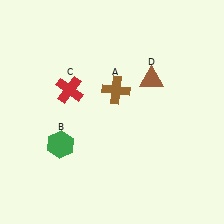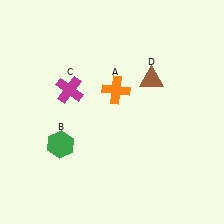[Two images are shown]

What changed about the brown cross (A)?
In Image 1, A is brown. In Image 2, it changed to orange.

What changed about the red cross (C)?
In Image 1, C is red. In Image 2, it changed to magenta.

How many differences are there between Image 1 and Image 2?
There are 2 differences between the two images.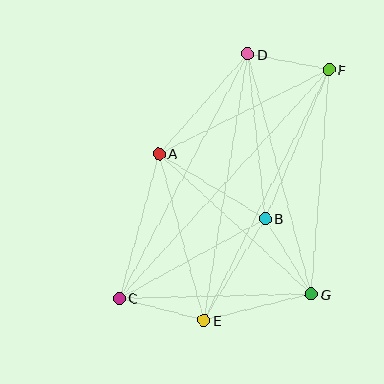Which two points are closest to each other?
Points D and F are closest to each other.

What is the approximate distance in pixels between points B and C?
The distance between B and C is approximately 166 pixels.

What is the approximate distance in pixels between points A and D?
The distance between A and D is approximately 134 pixels.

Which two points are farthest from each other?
Points C and F are farthest from each other.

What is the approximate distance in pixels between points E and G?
The distance between E and G is approximately 110 pixels.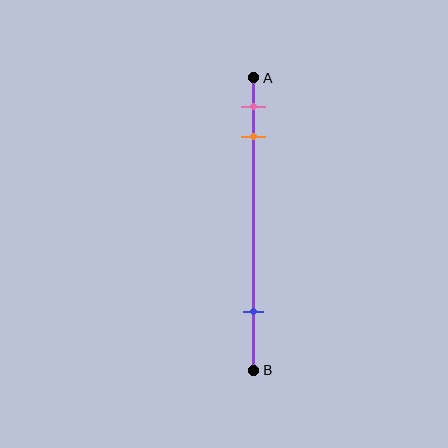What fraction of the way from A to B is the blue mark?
The blue mark is approximately 80% (0.8) of the way from A to B.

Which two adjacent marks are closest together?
The pink and orange marks are the closest adjacent pair.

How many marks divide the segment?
There are 3 marks dividing the segment.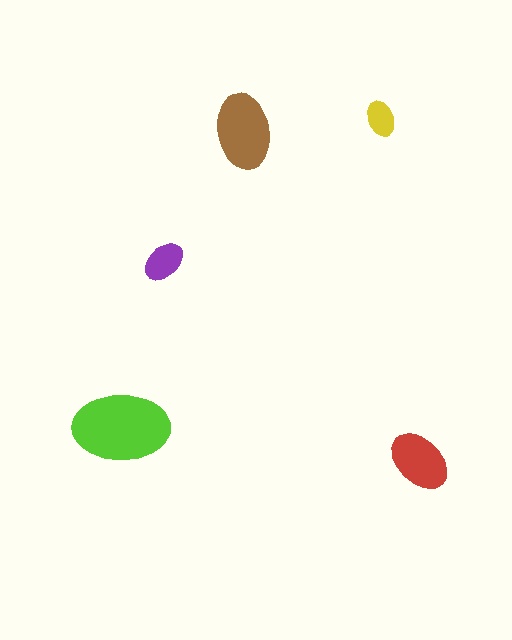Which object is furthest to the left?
The lime ellipse is leftmost.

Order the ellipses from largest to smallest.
the lime one, the brown one, the red one, the purple one, the yellow one.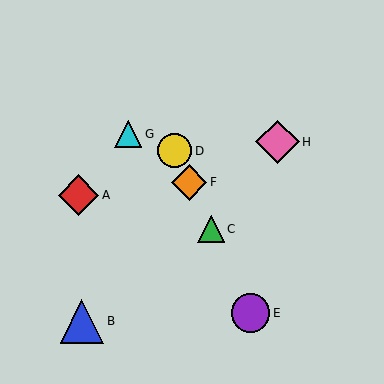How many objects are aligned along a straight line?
4 objects (C, D, E, F) are aligned along a straight line.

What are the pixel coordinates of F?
Object F is at (189, 182).